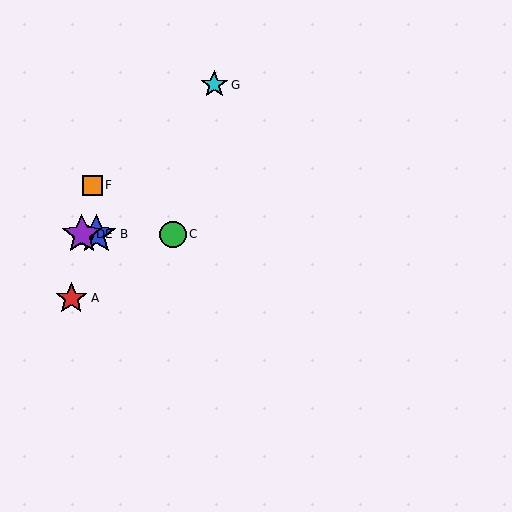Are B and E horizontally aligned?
Yes, both are at y≈234.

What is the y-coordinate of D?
Object D is at y≈234.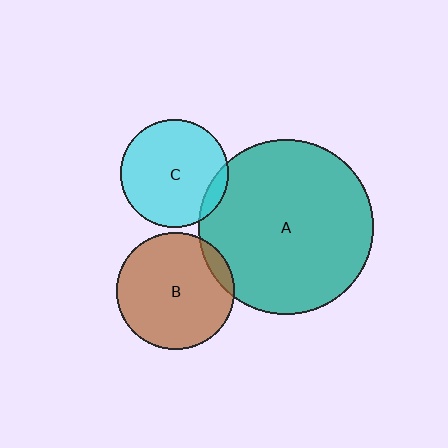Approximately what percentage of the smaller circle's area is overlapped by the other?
Approximately 10%.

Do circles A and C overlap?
Yes.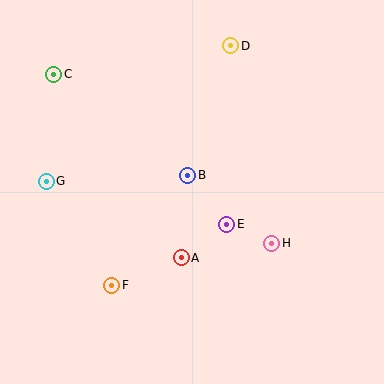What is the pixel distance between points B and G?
The distance between B and G is 142 pixels.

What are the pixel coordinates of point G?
Point G is at (46, 181).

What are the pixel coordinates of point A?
Point A is at (181, 258).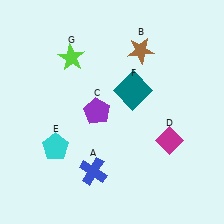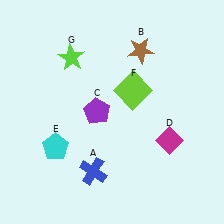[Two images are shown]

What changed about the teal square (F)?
In Image 1, F is teal. In Image 2, it changed to lime.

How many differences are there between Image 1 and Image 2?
There is 1 difference between the two images.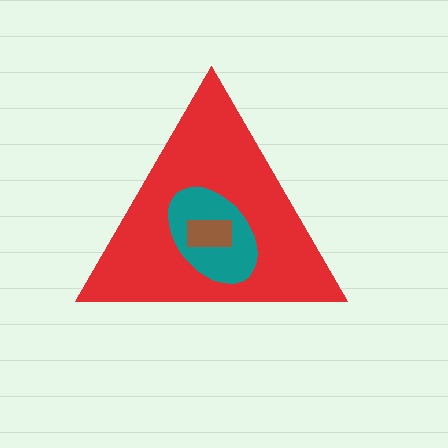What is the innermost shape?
The brown rectangle.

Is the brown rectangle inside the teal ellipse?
Yes.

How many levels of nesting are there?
3.